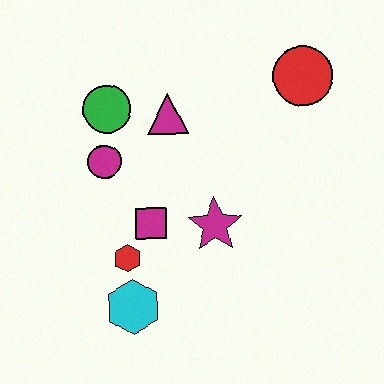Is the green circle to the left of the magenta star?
Yes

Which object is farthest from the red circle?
The cyan hexagon is farthest from the red circle.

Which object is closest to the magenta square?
The red hexagon is closest to the magenta square.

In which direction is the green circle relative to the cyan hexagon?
The green circle is above the cyan hexagon.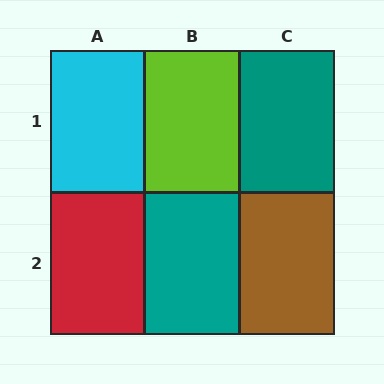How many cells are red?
1 cell is red.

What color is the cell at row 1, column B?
Lime.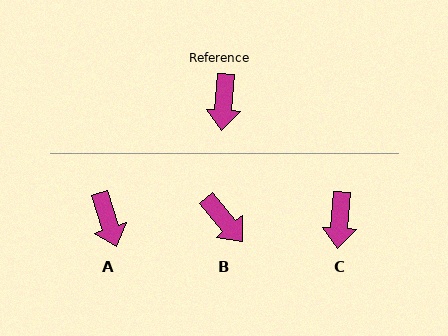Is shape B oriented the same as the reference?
No, it is off by about 44 degrees.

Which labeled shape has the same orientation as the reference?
C.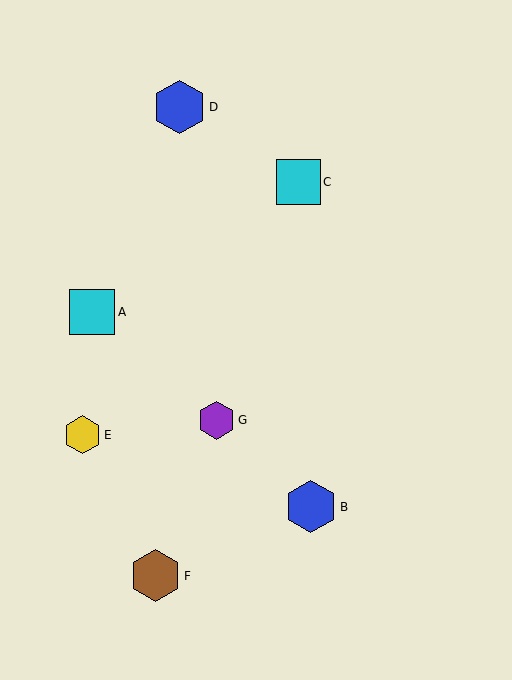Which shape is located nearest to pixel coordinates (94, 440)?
The yellow hexagon (labeled E) at (82, 435) is nearest to that location.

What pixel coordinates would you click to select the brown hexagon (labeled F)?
Click at (156, 576) to select the brown hexagon F.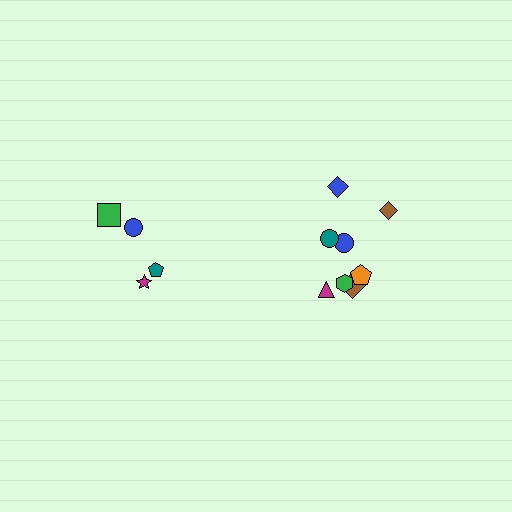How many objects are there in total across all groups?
There are 12 objects.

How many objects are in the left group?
There are 4 objects.